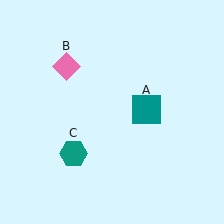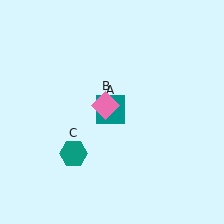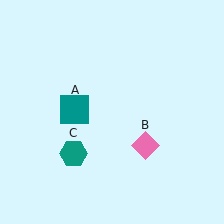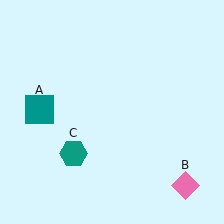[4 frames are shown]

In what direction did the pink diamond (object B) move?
The pink diamond (object B) moved down and to the right.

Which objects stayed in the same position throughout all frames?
Teal hexagon (object C) remained stationary.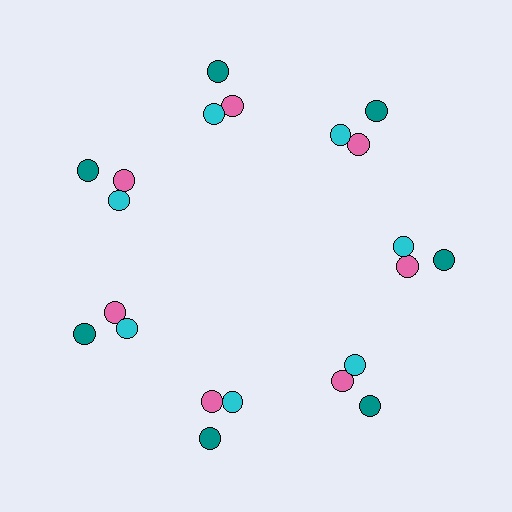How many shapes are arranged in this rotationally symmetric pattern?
There are 21 shapes, arranged in 7 groups of 3.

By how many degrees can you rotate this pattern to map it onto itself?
The pattern maps onto itself every 51 degrees of rotation.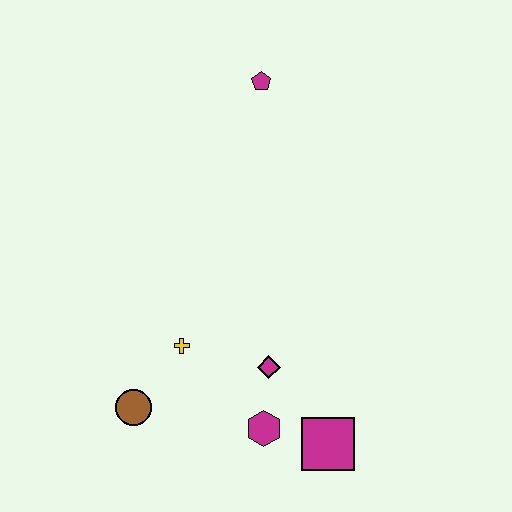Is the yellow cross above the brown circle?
Yes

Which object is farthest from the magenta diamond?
The magenta pentagon is farthest from the magenta diamond.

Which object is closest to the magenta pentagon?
The yellow cross is closest to the magenta pentagon.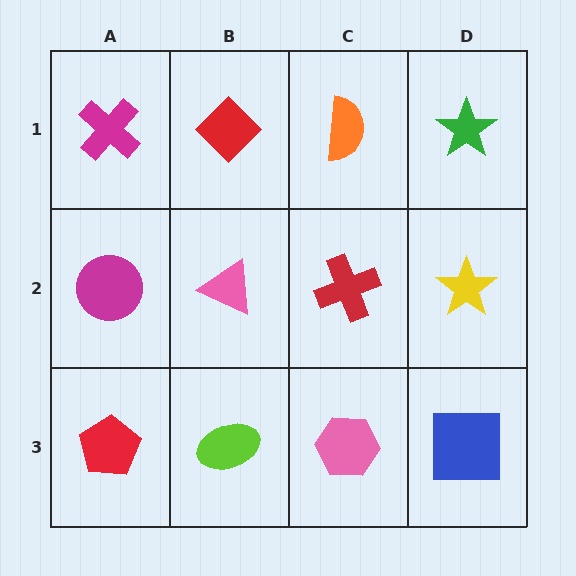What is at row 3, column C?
A pink hexagon.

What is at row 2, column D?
A yellow star.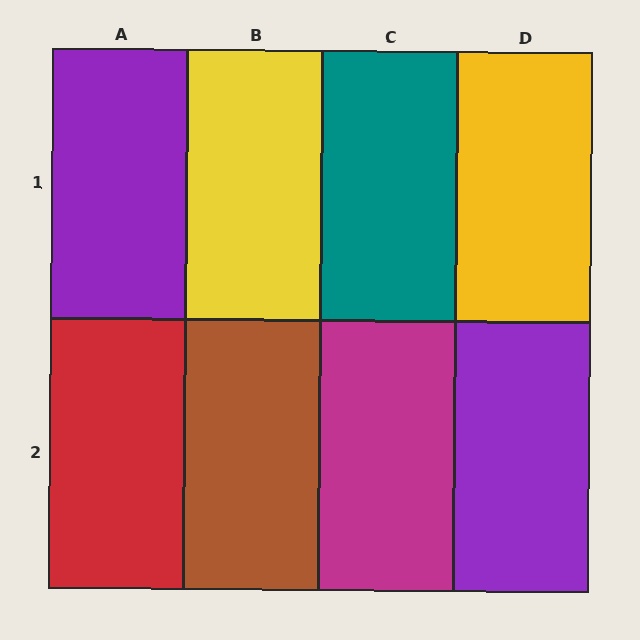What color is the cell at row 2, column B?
Brown.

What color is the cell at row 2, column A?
Red.